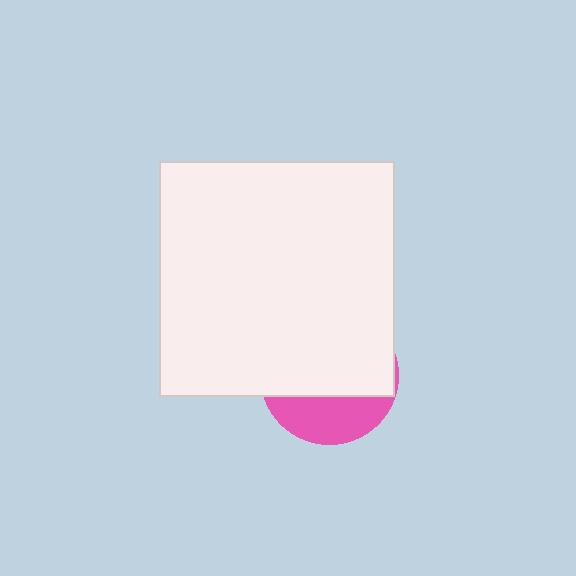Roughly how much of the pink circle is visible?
A small part of it is visible (roughly 31%).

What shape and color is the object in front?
The object in front is a white square.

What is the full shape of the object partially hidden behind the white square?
The partially hidden object is a pink circle.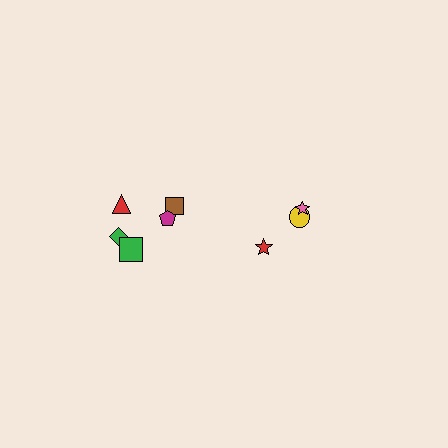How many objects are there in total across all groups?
There are 8 objects.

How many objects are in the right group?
There are 3 objects.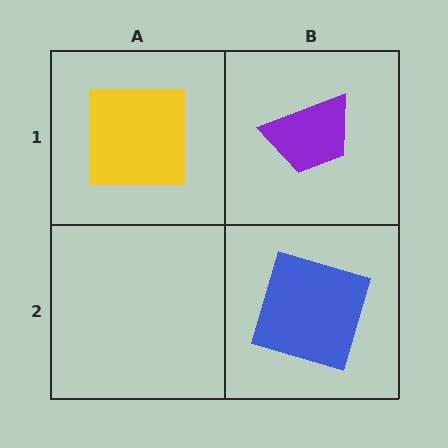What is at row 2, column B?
A blue square.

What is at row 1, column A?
A yellow square.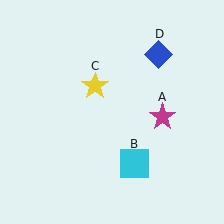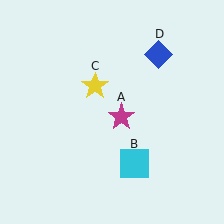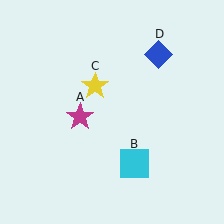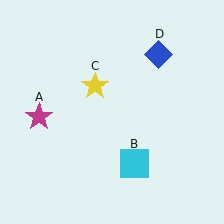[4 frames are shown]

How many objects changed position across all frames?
1 object changed position: magenta star (object A).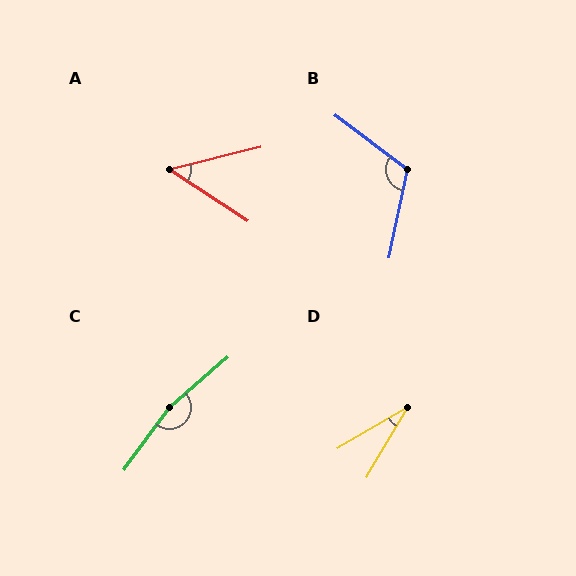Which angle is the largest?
C, at approximately 167 degrees.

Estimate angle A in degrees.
Approximately 47 degrees.